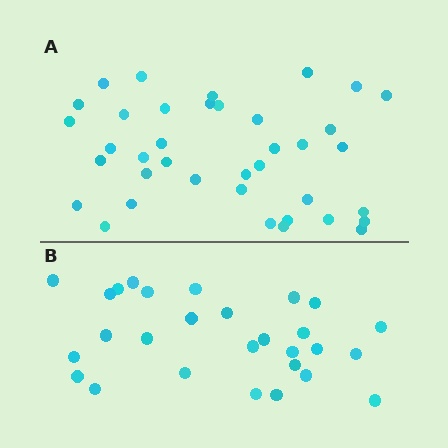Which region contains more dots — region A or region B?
Region A (the top region) has more dots.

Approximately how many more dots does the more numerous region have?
Region A has roughly 10 or so more dots than region B.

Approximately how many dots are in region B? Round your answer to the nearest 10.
About 30 dots. (The exact count is 28, which rounds to 30.)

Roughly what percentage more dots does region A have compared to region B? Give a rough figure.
About 35% more.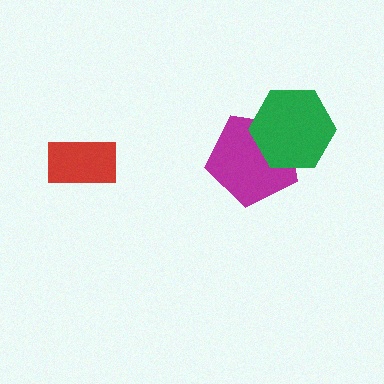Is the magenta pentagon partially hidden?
Yes, it is partially covered by another shape.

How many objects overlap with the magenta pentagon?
1 object overlaps with the magenta pentagon.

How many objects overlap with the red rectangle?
0 objects overlap with the red rectangle.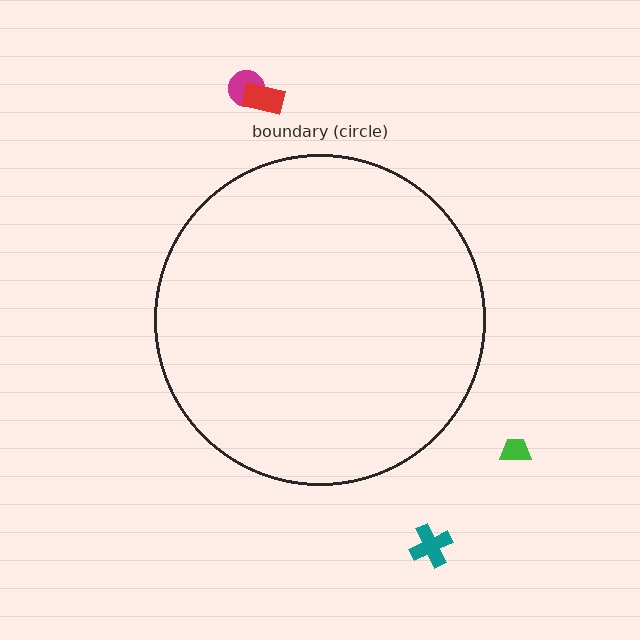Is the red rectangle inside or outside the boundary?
Outside.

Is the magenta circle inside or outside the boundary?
Outside.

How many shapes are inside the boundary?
0 inside, 4 outside.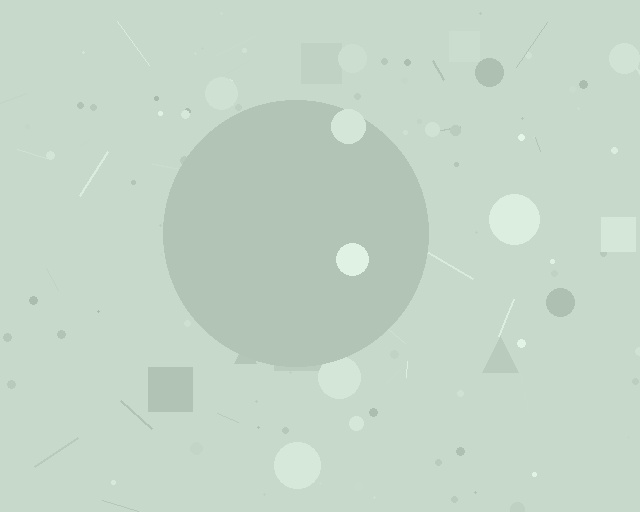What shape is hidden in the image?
A circle is hidden in the image.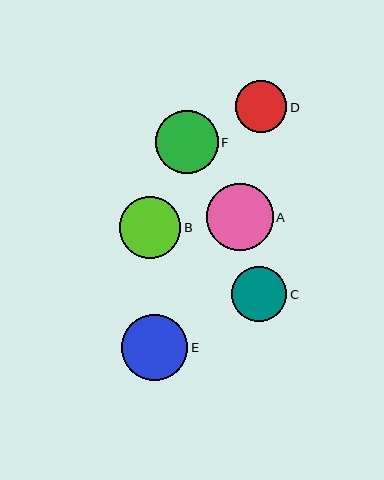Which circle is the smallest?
Circle D is the smallest with a size of approximately 52 pixels.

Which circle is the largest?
Circle A is the largest with a size of approximately 67 pixels.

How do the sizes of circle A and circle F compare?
Circle A and circle F are approximately the same size.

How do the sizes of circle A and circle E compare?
Circle A and circle E are approximately the same size.